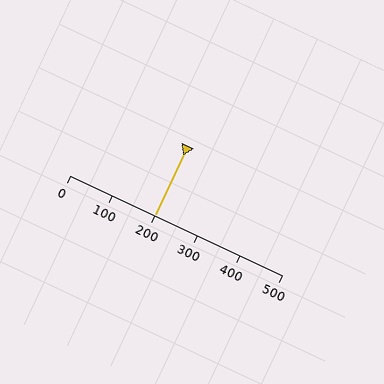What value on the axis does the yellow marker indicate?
The marker indicates approximately 200.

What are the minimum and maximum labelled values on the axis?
The axis runs from 0 to 500.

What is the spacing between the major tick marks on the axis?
The major ticks are spaced 100 apart.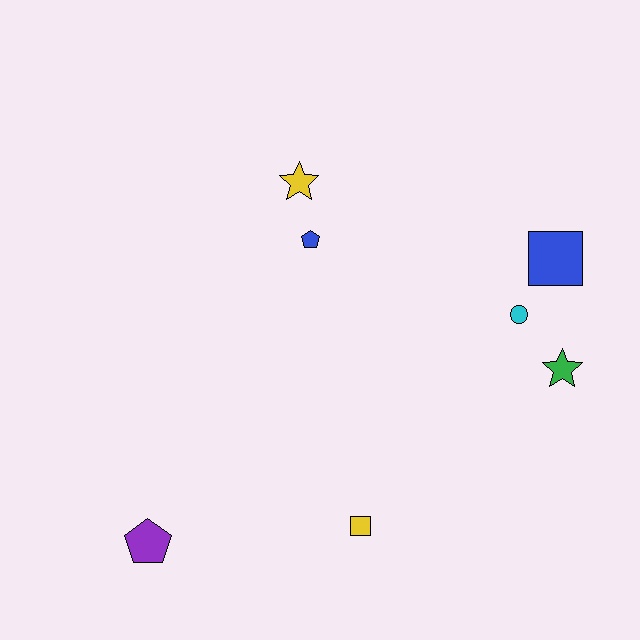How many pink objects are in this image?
There are no pink objects.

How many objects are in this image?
There are 7 objects.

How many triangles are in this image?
There are no triangles.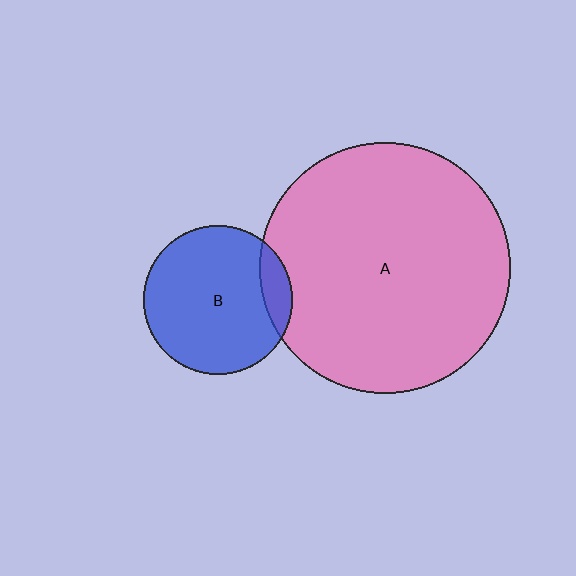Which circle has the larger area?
Circle A (pink).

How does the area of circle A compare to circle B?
Approximately 2.9 times.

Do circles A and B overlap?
Yes.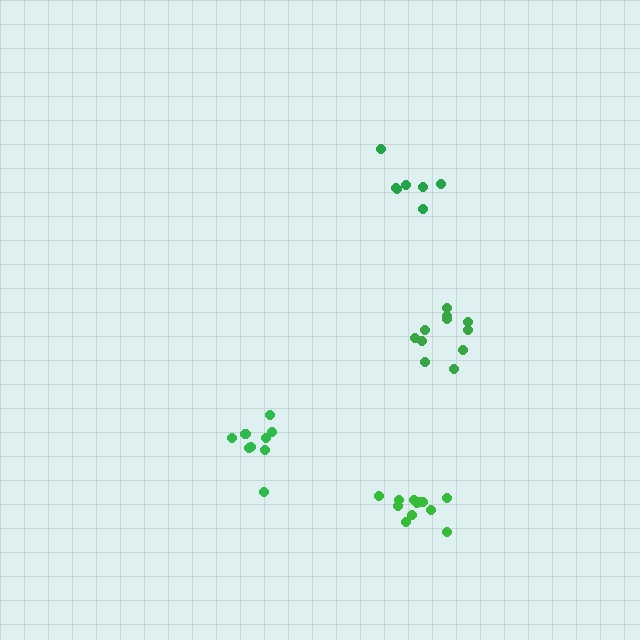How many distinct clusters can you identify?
There are 4 distinct clusters.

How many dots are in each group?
Group 1: 12 dots, Group 2: 10 dots, Group 3: 12 dots, Group 4: 7 dots (41 total).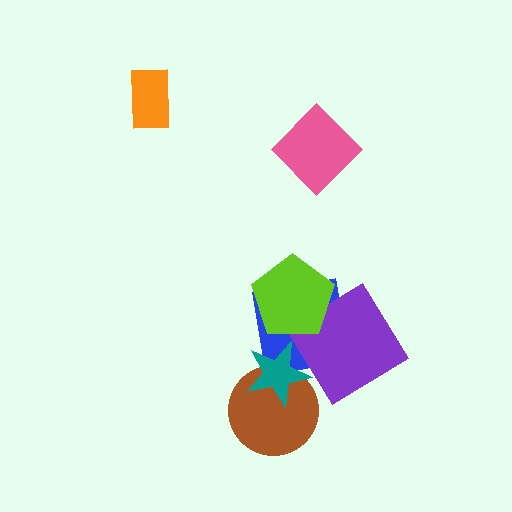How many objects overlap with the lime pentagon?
2 objects overlap with the lime pentagon.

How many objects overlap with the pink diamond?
0 objects overlap with the pink diamond.